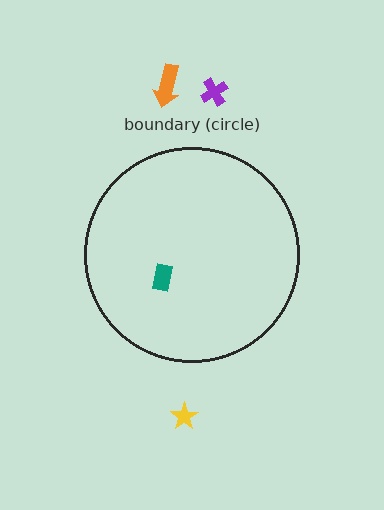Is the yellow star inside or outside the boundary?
Outside.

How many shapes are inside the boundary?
1 inside, 3 outside.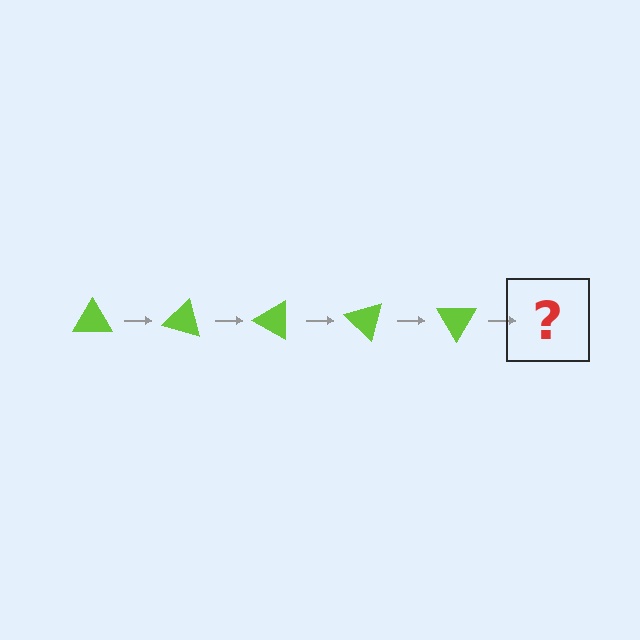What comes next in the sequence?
The next element should be a lime triangle rotated 75 degrees.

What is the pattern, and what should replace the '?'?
The pattern is that the triangle rotates 15 degrees each step. The '?' should be a lime triangle rotated 75 degrees.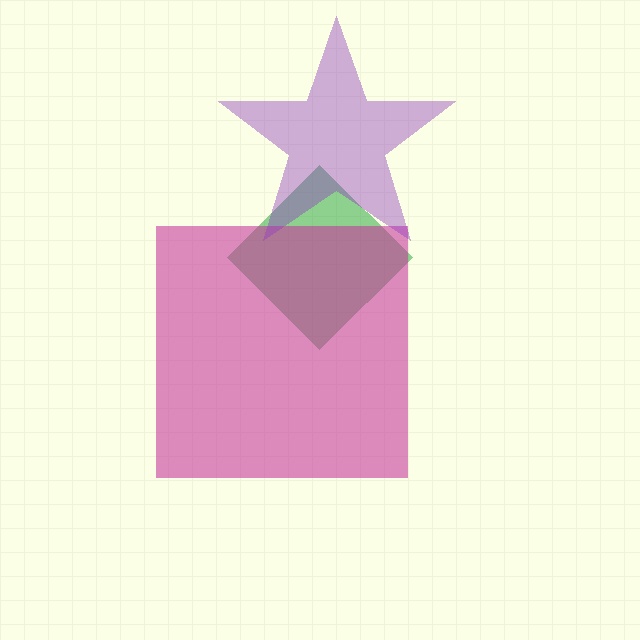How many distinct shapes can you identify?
There are 3 distinct shapes: a green diamond, a magenta square, a purple star.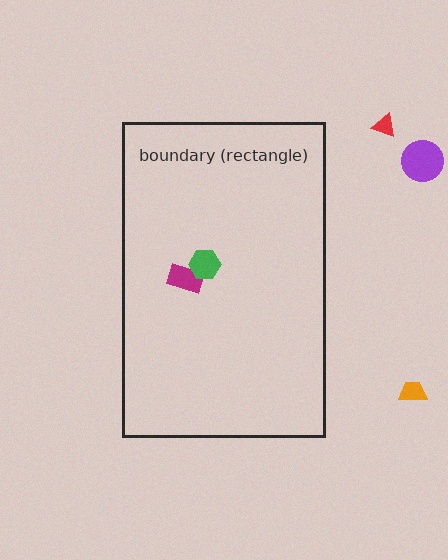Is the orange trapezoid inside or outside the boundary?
Outside.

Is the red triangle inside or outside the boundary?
Outside.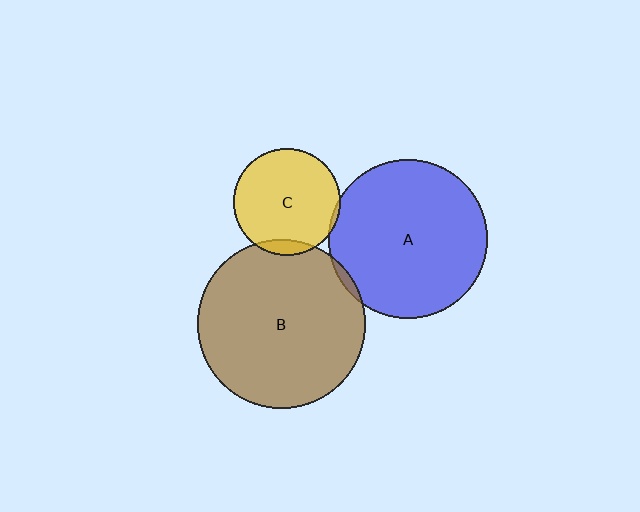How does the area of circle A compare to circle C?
Approximately 2.2 times.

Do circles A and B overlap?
Yes.